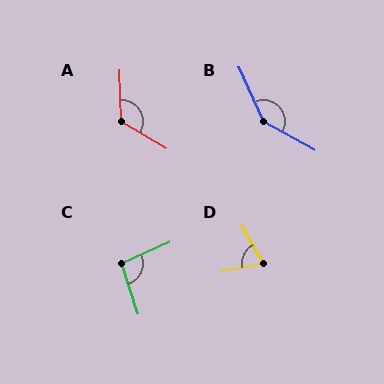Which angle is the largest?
B, at approximately 143 degrees.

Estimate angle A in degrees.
Approximately 122 degrees.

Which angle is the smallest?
D, at approximately 72 degrees.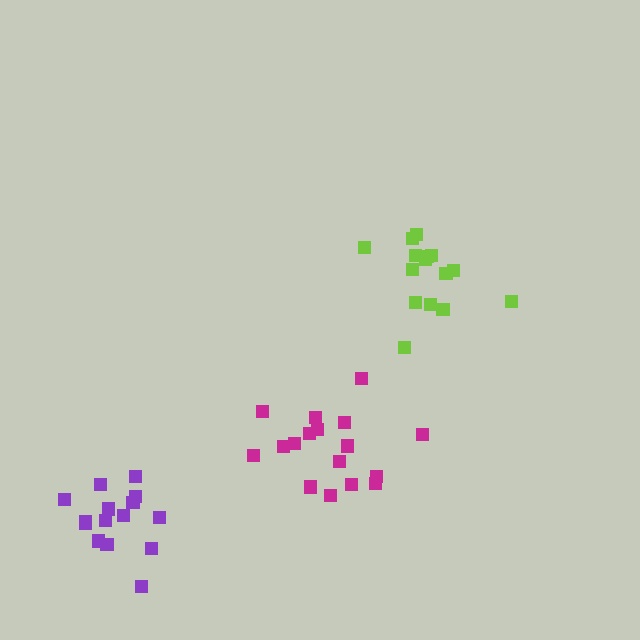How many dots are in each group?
Group 1: 15 dots, Group 2: 15 dots, Group 3: 17 dots (47 total).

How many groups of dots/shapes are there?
There are 3 groups.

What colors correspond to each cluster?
The clusters are colored: purple, lime, magenta.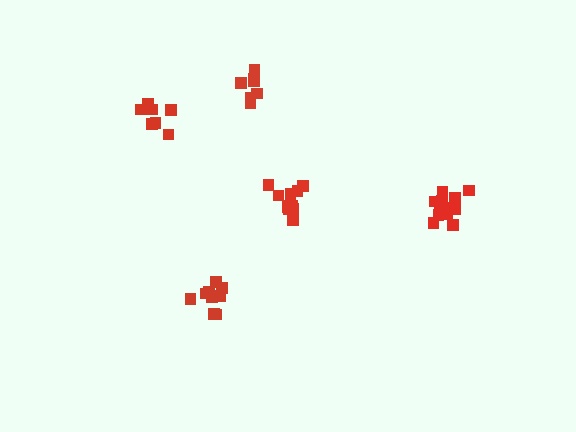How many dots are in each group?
Group 1: 13 dots, Group 2: 12 dots, Group 3: 7 dots, Group 4: 8 dots, Group 5: 9 dots (49 total).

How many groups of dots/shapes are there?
There are 5 groups.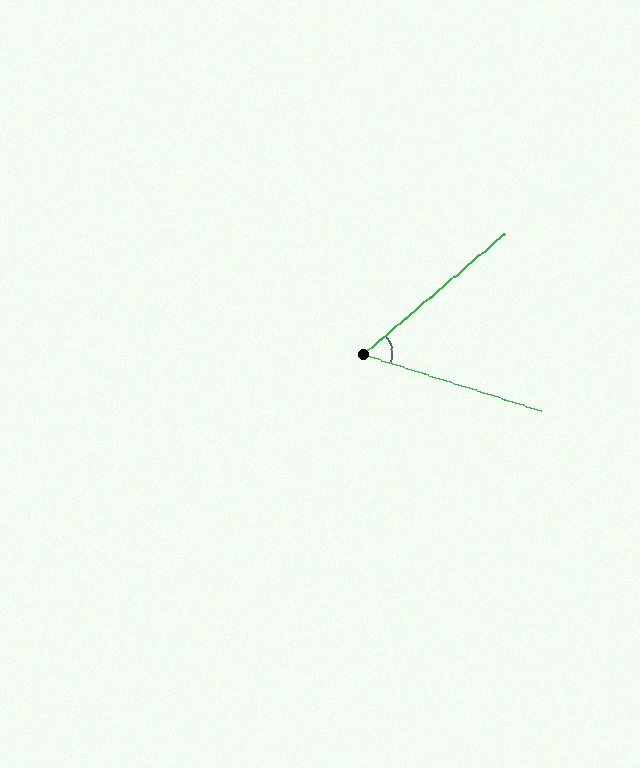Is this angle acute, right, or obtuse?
It is acute.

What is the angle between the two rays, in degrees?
Approximately 58 degrees.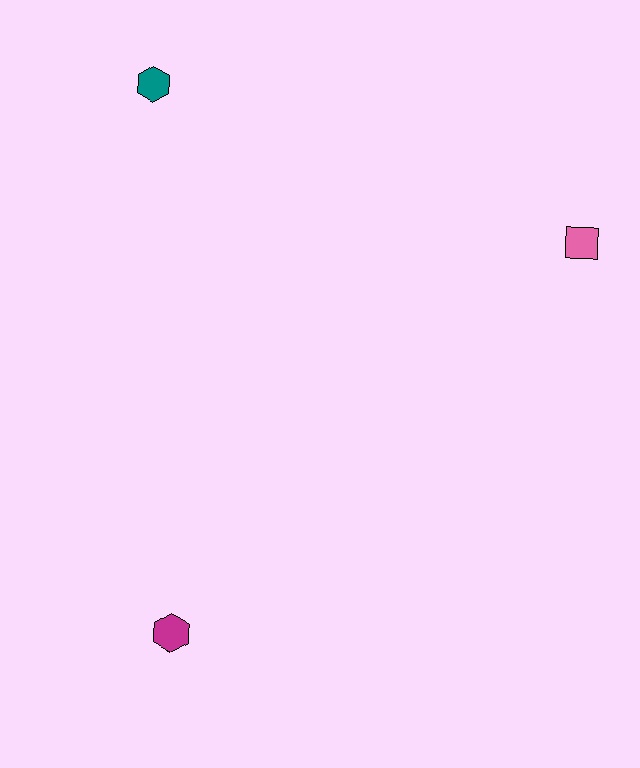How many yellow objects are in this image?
There are no yellow objects.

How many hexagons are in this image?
There are 2 hexagons.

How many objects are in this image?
There are 3 objects.